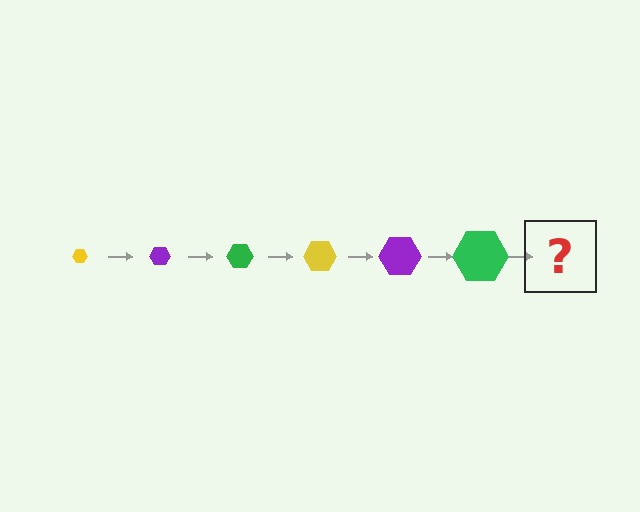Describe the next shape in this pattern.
It should be a yellow hexagon, larger than the previous one.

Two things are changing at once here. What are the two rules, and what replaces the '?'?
The two rules are that the hexagon grows larger each step and the color cycles through yellow, purple, and green. The '?' should be a yellow hexagon, larger than the previous one.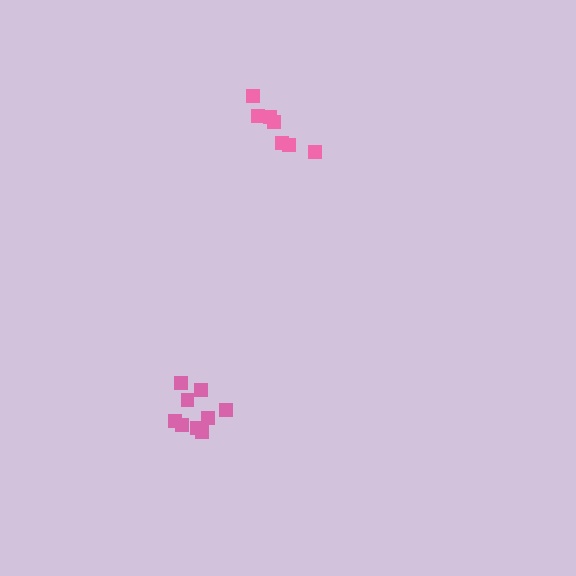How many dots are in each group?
Group 1: 7 dots, Group 2: 9 dots (16 total).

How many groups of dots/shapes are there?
There are 2 groups.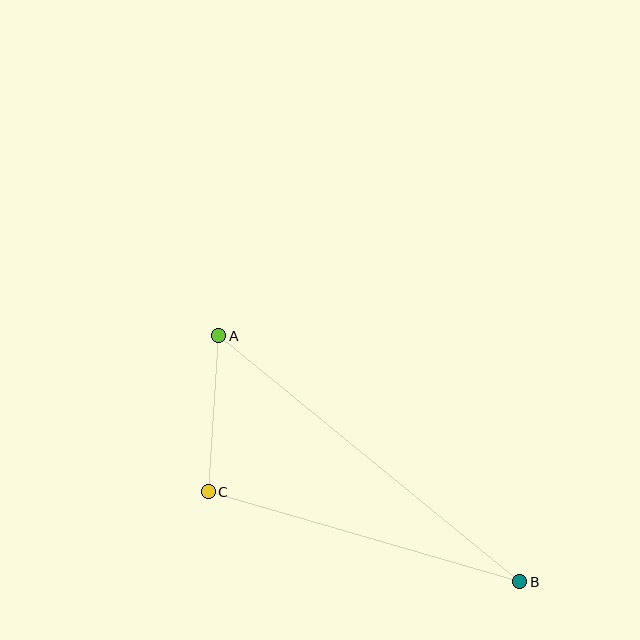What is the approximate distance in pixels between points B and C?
The distance between B and C is approximately 324 pixels.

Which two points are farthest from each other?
Points A and B are farthest from each other.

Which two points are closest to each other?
Points A and C are closest to each other.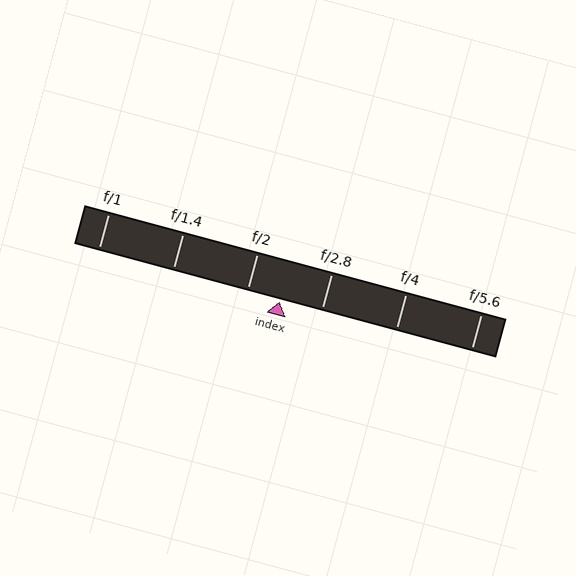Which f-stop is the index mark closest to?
The index mark is closest to f/2.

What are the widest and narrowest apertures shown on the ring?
The widest aperture shown is f/1 and the narrowest is f/5.6.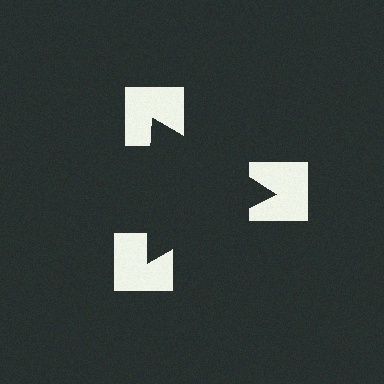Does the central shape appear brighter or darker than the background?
It typically appears slightly darker than the background, even though no actual brightness change is drawn.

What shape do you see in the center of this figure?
An illusory triangle — its edges are inferred from the aligned wedge cuts in the notched squares, not physically drawn.